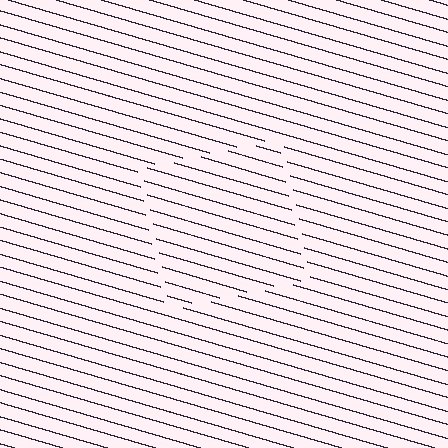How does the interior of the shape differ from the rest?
The interior of the shape contains the same grating, shifted by half a period — the contour is defined by the phase discontinuity where line-ends from the inner and outer gratings abut.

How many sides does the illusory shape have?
4 sides — the line-ends trace a square.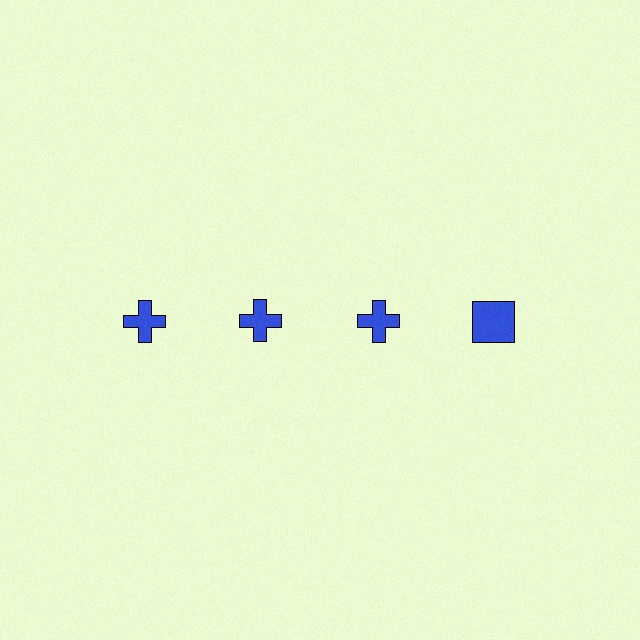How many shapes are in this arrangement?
There are 4 shapes arranged in a grid pattern.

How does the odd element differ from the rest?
It has a different shape: square instead of cross.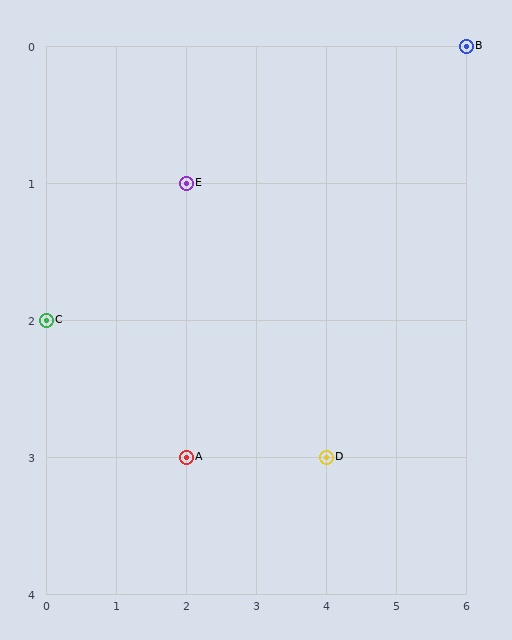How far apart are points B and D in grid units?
Points B and D are 2 columns and 3 rows apart (about 3.6 grid units diagonally).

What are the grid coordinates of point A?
Point A is at grid coordinates (2, 3).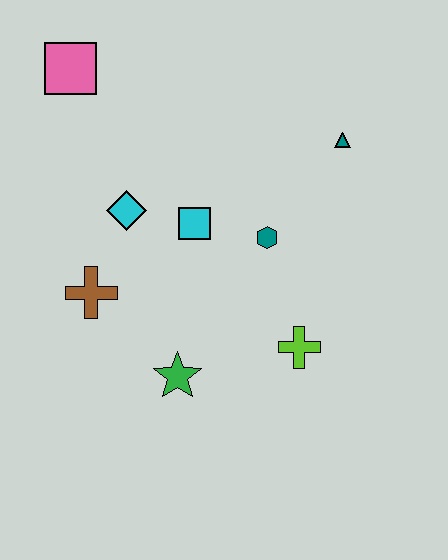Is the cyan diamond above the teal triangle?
No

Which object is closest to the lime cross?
The teal hexagon is closest to the lime cross.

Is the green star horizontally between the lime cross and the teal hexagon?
No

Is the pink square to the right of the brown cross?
No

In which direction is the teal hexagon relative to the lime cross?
The teal hexagon is above the lime cross.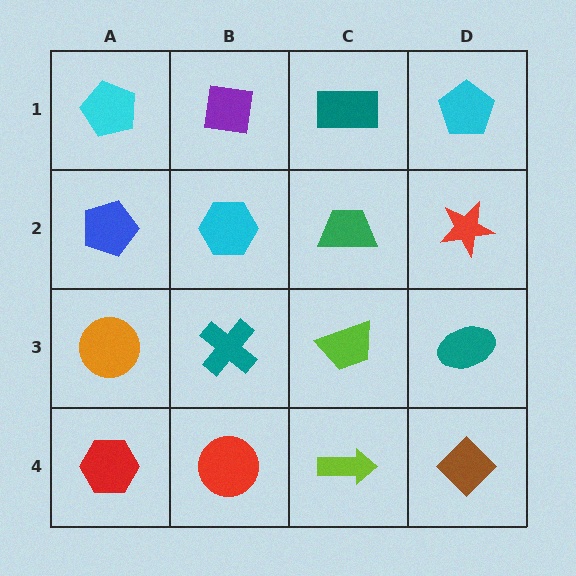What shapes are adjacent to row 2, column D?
A cyan pentagon (row 1, column D), a teal ellipse (row 3, column D), a green trapezoid (row 2, column C).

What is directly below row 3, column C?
A lime arrow.